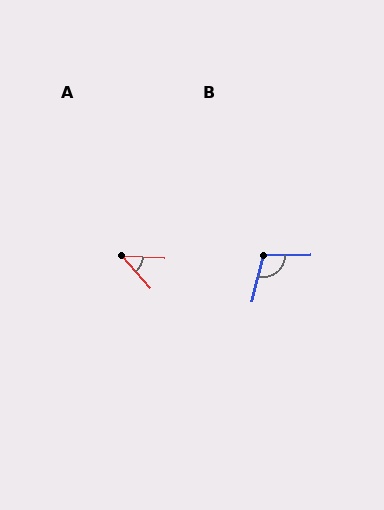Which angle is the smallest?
A, at approximately 46 degrees.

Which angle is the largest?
B, at approximately 104 degrees.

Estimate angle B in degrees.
Approximately 104 degrees.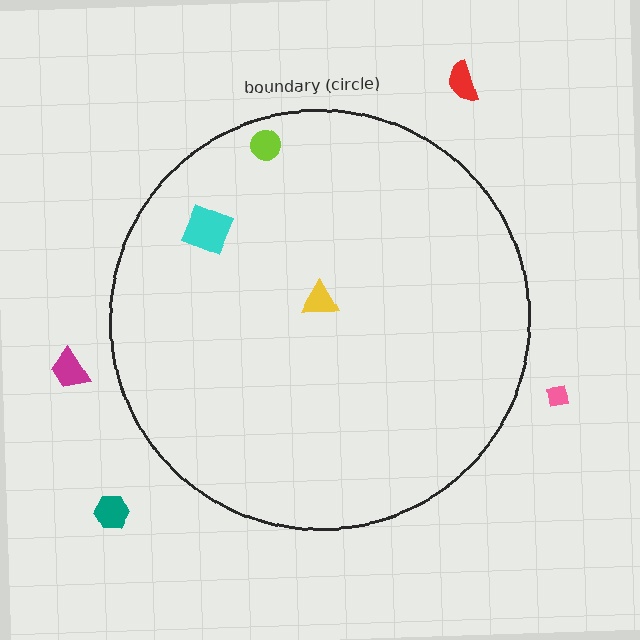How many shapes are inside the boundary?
3 inside, 4 outside.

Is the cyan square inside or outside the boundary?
Inside.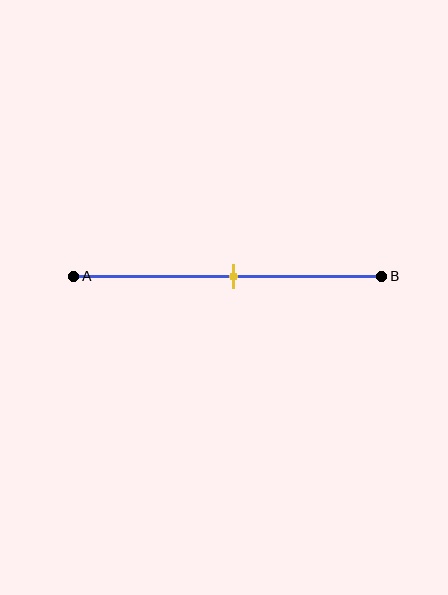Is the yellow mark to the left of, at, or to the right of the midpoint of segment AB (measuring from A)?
The yellow mark is approximately at the midpoint of segment AB.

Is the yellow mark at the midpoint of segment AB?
Yes, the mark is approximately at the midpoint.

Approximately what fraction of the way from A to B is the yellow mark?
The yellow mark is approximately 50% of the way from A to B.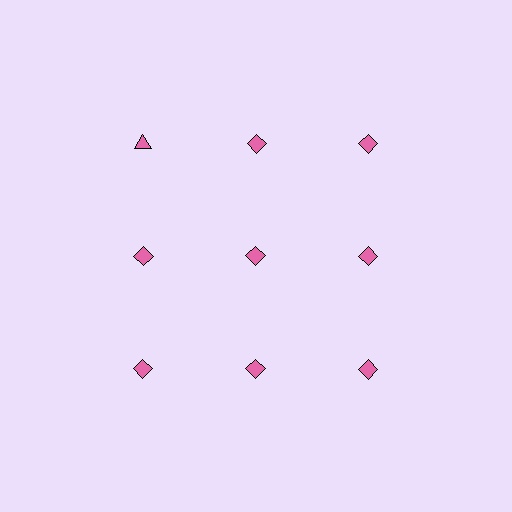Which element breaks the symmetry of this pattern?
The pink triangle in the top row, leftmost column breaks the symmetry. All other shapes are pink diamonds.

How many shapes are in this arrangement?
There are 9 shapes arranged in a grid pattern.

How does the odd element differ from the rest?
It has a different shape: triangle instead of diamond.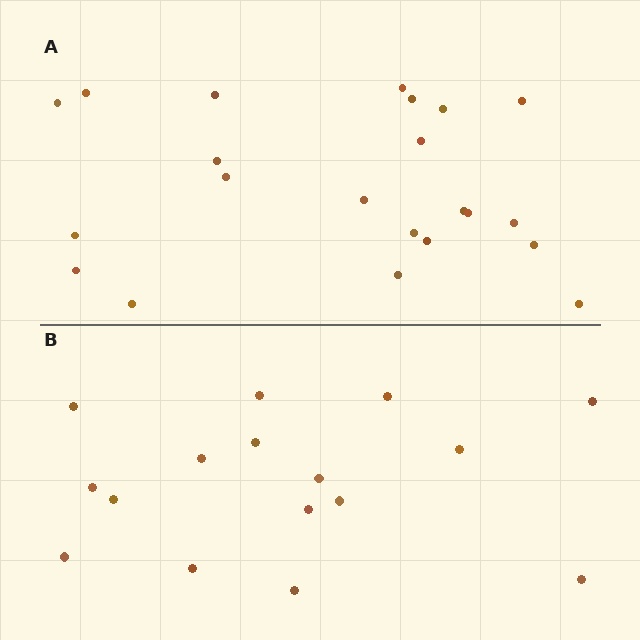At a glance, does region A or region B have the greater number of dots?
Region A (the top region) has more dots.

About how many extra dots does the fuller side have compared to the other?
Region A has about 6 more dots than region B.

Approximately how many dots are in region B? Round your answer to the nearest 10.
About 20 dots. (The exact count is 16, which rounds to 20.)